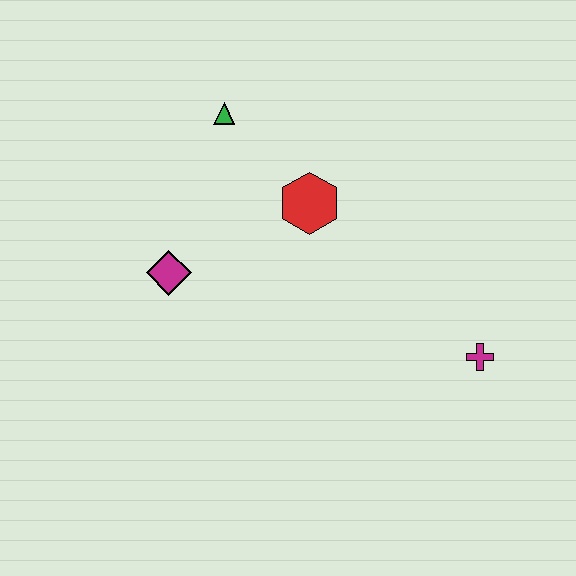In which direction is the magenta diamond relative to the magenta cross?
The magenta diamond is to the left of the magenta cross.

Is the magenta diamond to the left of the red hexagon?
Yes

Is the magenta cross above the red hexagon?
No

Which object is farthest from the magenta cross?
The green triangle is farthest from the magenta cross.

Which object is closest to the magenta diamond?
The red hexagon is closest to the magenta diamond.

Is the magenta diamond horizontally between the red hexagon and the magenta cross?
No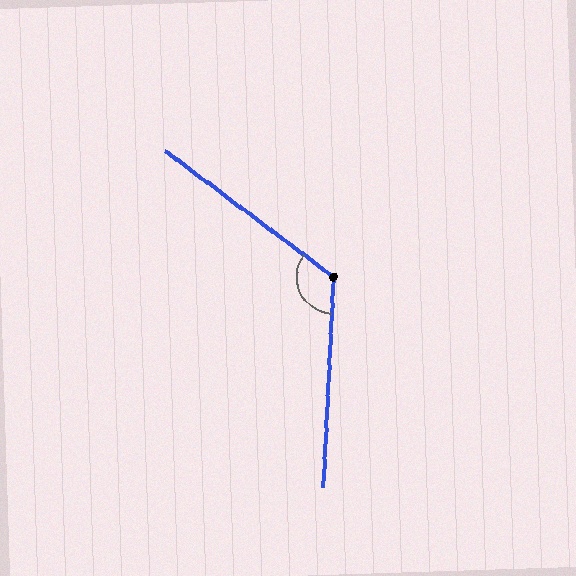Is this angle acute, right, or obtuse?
It is obtuse.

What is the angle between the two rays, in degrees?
Approximately 124 degrees.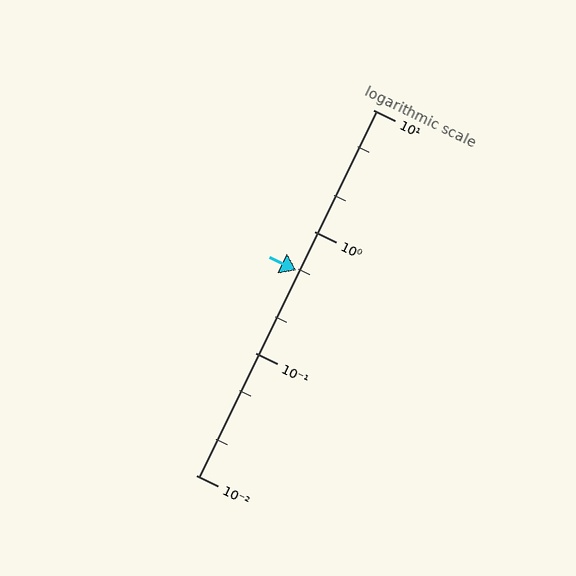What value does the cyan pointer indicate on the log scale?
The pointer indicates approximately 0.48.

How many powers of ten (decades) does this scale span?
The scale spans 3 decades, from 0.01 to 10.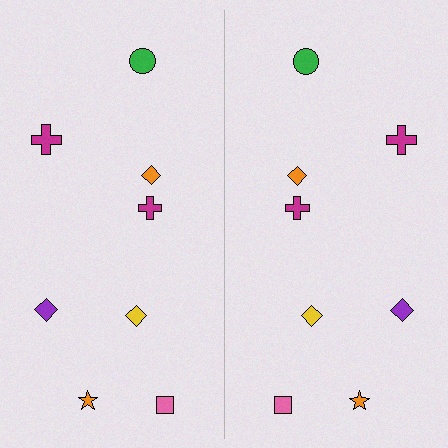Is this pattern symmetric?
Yes, this pattern has bilateral (reflection) symmetry.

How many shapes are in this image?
There are 16 shapes in this image.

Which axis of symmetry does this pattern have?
The pattern has a vertical axis of symmetry running through the center of the image.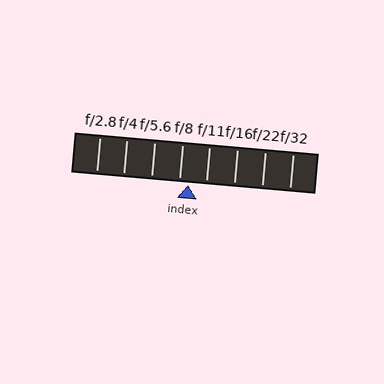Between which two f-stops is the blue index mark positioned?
The index mark is between f/8 and f/11.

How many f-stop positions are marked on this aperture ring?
There are 8 f-stop positions marked.